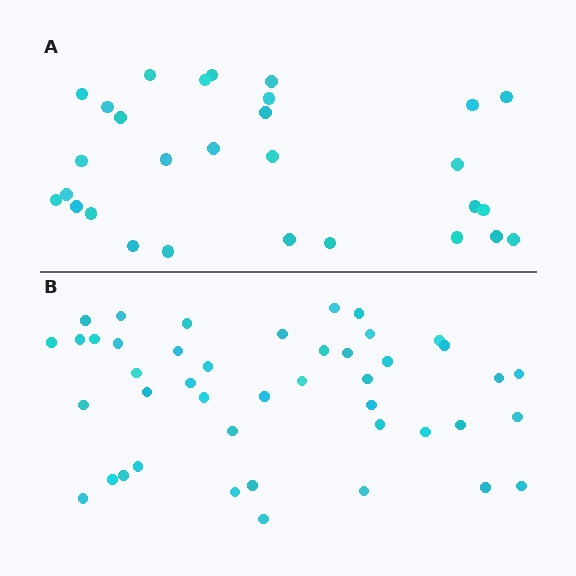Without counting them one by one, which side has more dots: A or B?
Region B (the bottom region) has more dots.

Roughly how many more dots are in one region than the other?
Region B has approximately 15 more dots than region A.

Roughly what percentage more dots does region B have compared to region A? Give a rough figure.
About 50% more.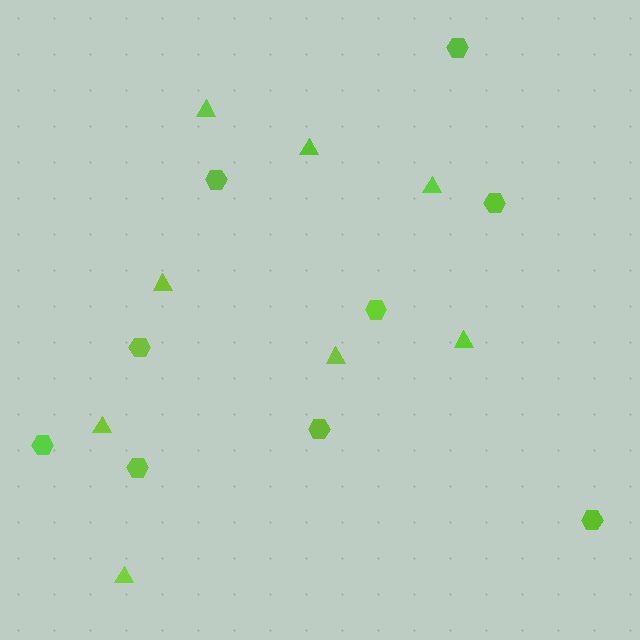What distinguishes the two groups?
There are 2 groups: one group of triangles (8) and one group of hexagons (9).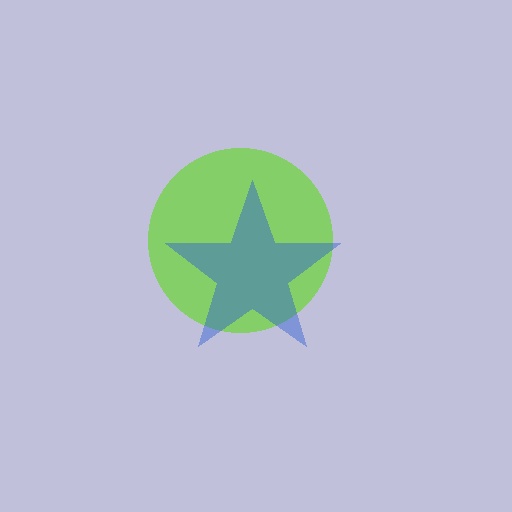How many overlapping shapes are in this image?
There are 2 overlapping shapes in the image.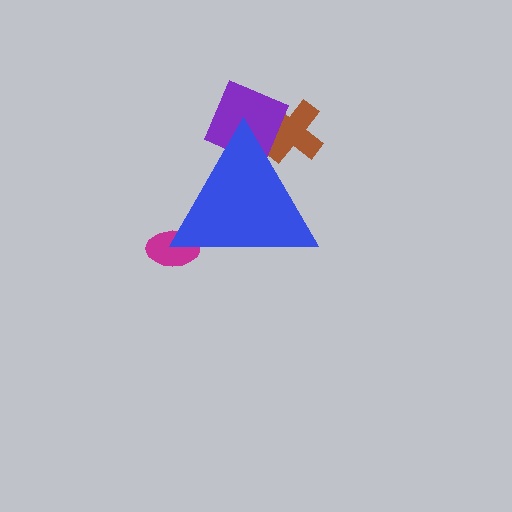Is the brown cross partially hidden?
Yes, the brown cross is partially hidden behind the blue triangle.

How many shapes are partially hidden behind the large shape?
4 shapes are partially hidden.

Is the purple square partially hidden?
Yes, the purple square is partially hidden behind the blue triangle.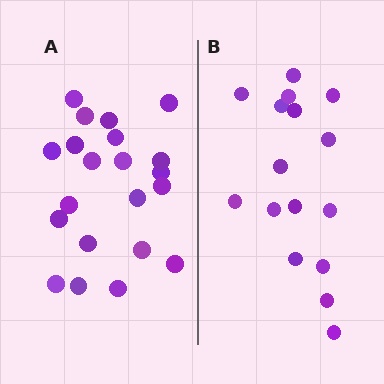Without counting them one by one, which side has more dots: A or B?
Region A (the left region) has more dots.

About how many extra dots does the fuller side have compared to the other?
Region A has about 5 more dots than region B.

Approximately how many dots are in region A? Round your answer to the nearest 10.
About 20 dots. (The exact count is 21, which rounds to 20.)